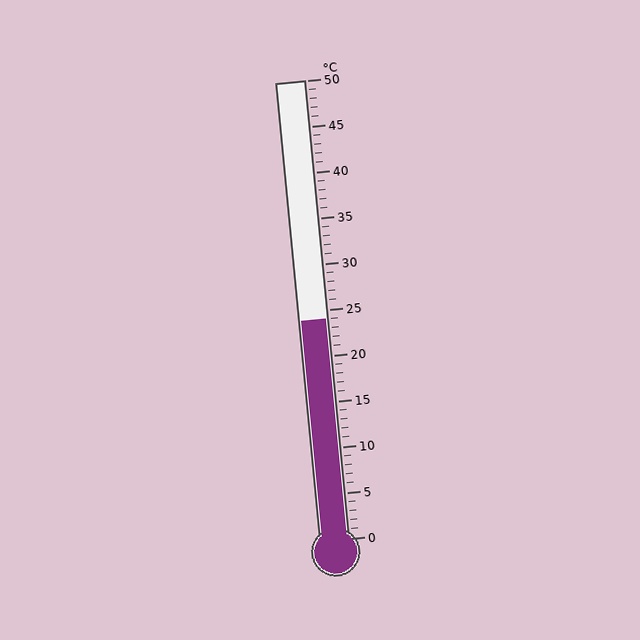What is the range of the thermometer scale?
The thermometer scale ranges from 0°C to 50°C.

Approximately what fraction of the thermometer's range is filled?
The thermometer is filled to approximately 50% of its range.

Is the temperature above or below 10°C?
The temperature is above 10°C.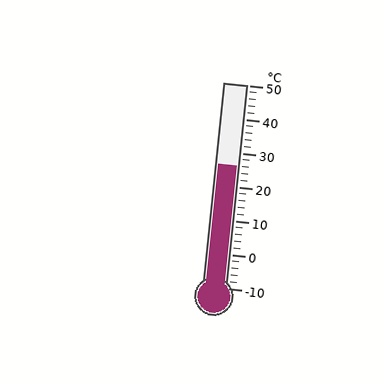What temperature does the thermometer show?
The thermometer shows approximately 26°C.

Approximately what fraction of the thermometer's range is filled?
The thermometer is filled to approximately 60% of its range.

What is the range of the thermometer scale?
The thermometer scale ranges from -10°C to 50°C.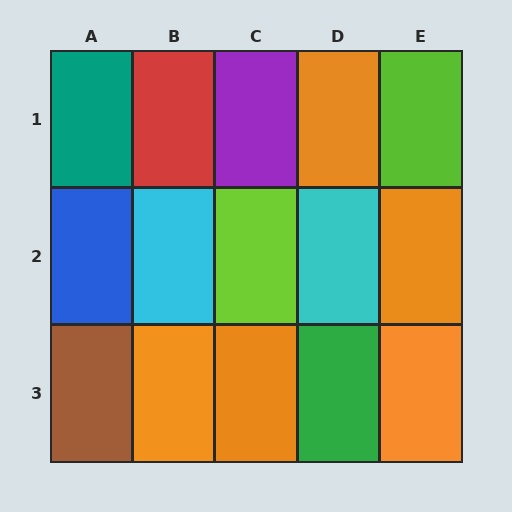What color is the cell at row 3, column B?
Orange.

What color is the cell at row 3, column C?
Orange.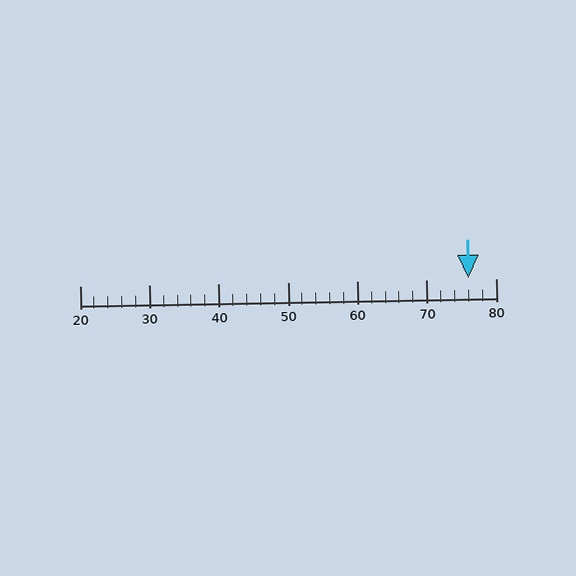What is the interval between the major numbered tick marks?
The major tick marks are spaced 10 units apart.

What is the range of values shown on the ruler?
The ruler shows values from 20 to 80.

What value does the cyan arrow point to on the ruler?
The cyan arrow points to approximately 76.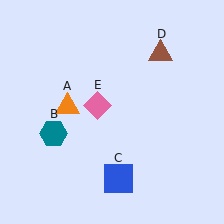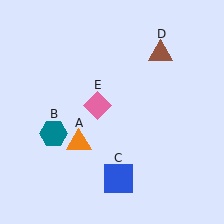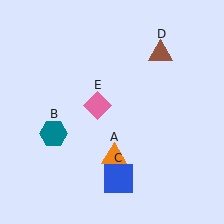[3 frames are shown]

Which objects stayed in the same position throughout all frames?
Teal hexagon (object B) and blue square (object C) and brown triangle (object D) and pink diamond (object E) remained stationary.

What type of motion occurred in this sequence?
The orange triangle (object A) rotated counterclockwise around the center of the scene.